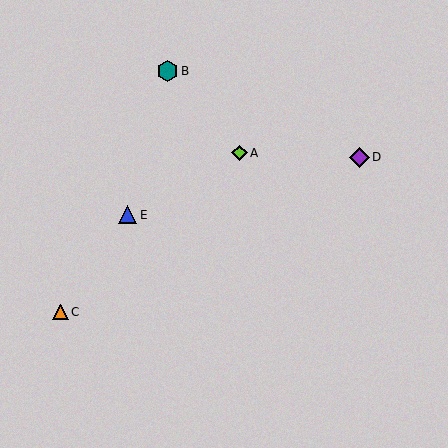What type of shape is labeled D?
Shape D is a purple diamond.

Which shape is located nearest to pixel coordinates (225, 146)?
The lime diamond (labeled A) at (240, 153) is nearest to that location.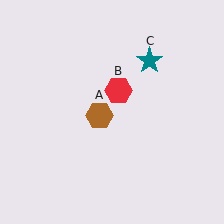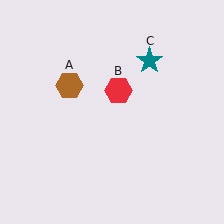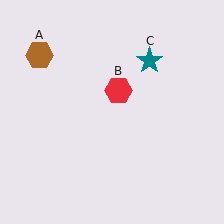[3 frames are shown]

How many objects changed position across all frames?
1 object changed position: brown hexagon (object A).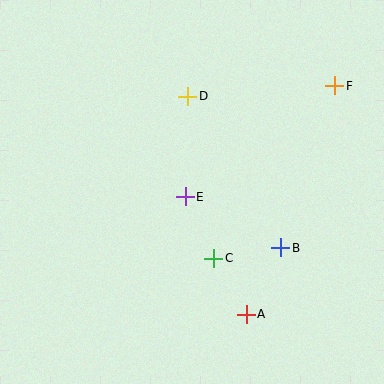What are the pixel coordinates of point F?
Point F is at (335, 86).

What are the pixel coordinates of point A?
Point A is at (246, 314).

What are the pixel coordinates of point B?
Point B is at (281, 248).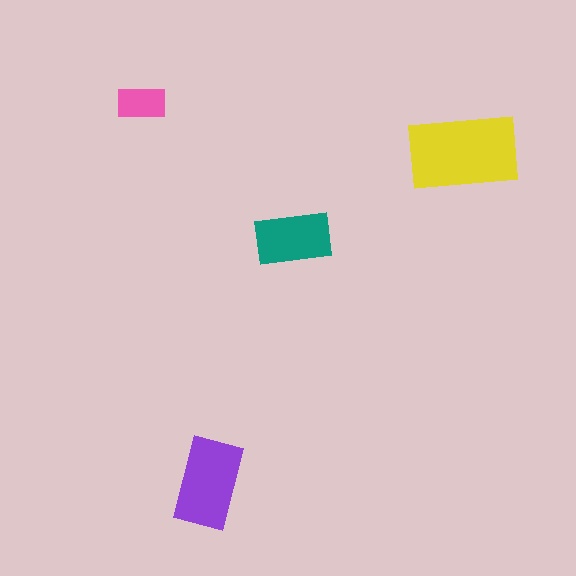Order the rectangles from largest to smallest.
the yellow one, the purple one, the teal one, the pink one.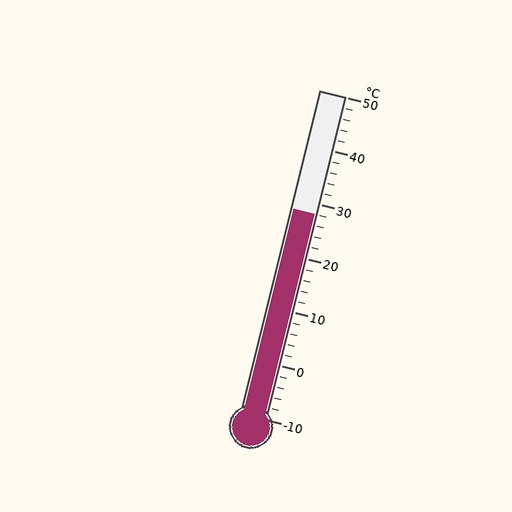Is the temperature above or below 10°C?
The temperature is above 10°C.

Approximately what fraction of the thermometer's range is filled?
The thermometer is filled to approximately 65% of its range.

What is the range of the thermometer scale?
The thermometer scale ranges from -10°C to 50°C.